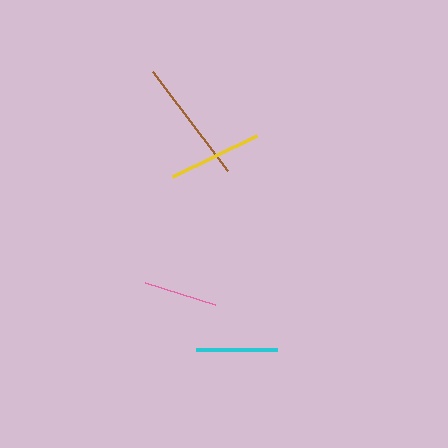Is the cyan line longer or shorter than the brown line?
The brown line is longer than the cyan line.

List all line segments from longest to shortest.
From longest to shortest: brown, yellow, cyan, pink.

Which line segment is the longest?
The brown line is the longest at approximately 125 pixels.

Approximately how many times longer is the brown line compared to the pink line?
The brown line is approximately 1.7 times the length of the pink line.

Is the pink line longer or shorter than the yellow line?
The yellow line is longer than the pink line.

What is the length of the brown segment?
The brown segment is approximately 125 pixels long.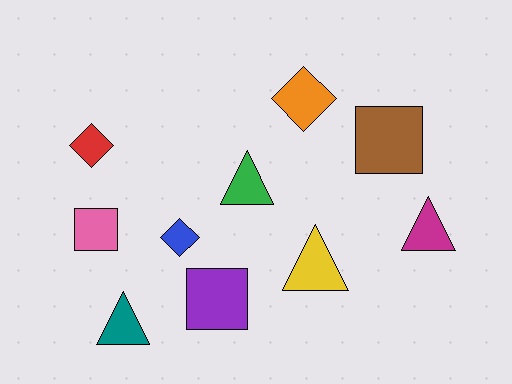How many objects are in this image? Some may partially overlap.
There are 10 objects.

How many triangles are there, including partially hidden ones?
There are 4 triangles.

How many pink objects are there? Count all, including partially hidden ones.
There is 1 pink object.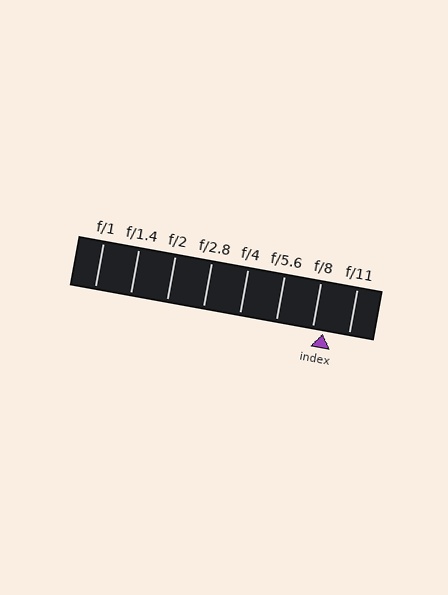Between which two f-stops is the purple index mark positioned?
The index mark is between f/8 and f/11.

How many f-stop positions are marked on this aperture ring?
There are 8 f-stop positions marked.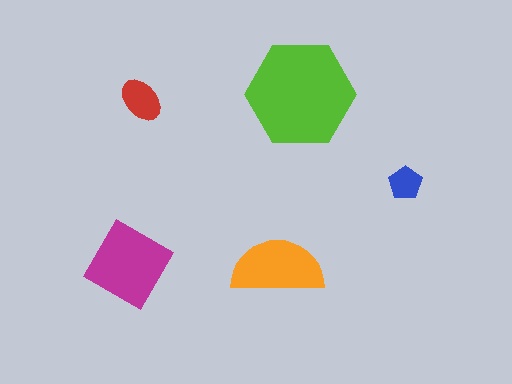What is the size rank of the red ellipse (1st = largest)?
4th.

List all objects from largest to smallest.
The lime hexagon, the magenta square, the orange semicircle, the red ellipse, the blue pentagon.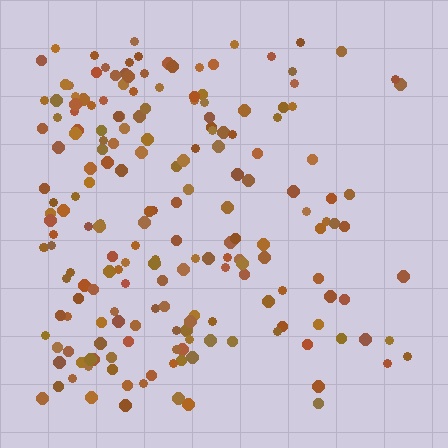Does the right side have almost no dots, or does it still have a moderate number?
Still a moderate number, just noticeably fewer than the left.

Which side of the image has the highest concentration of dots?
The left.